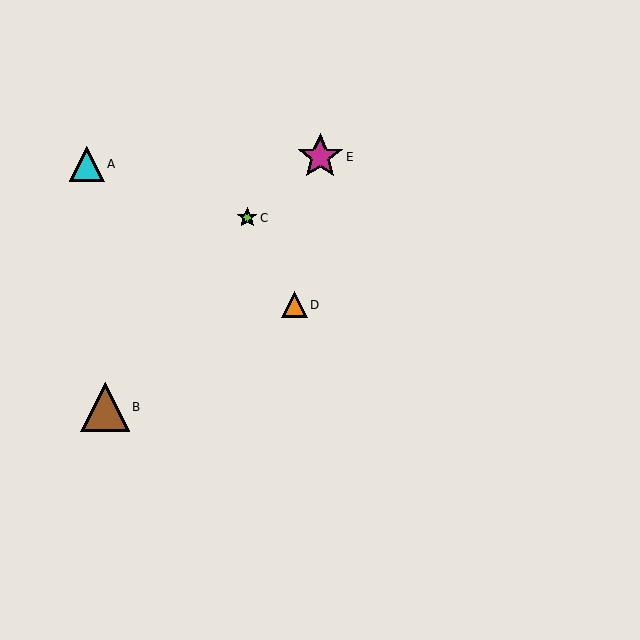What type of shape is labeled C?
Shape C is a lime star.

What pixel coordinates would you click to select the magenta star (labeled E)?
Click at (320, 157) to select the magenta star E.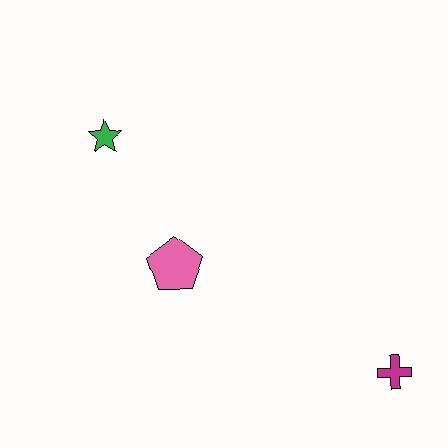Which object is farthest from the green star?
The magenta cross is farthest from the green star.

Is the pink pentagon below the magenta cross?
No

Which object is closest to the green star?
The pink pentagon is closest to the green star.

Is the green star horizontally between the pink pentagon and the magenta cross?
No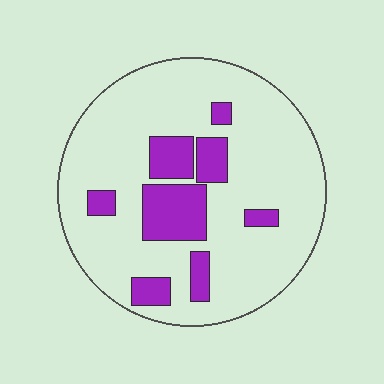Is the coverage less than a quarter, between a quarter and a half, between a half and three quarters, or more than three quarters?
Less than a quarter.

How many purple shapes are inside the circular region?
8.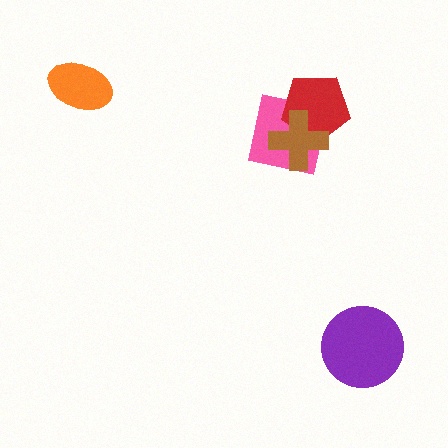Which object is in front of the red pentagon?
The brown cross is in front of the red pentagon.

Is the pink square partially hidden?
Yes, it is partially covered by another shape.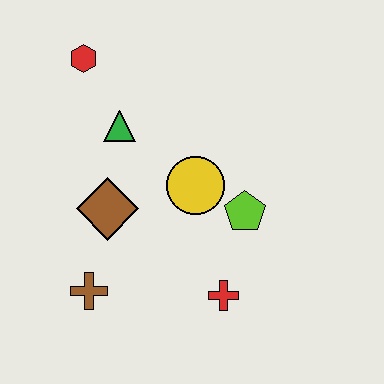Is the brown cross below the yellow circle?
Yes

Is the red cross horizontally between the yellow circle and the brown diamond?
No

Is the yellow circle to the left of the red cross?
Yes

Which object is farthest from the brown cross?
The red hexagon is farthest from the brown cross.